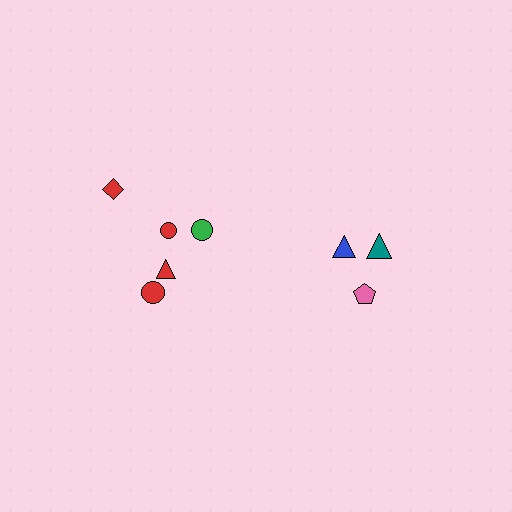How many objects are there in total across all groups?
There are 8 objects.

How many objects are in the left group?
There are 5 objects.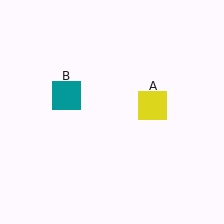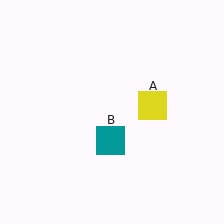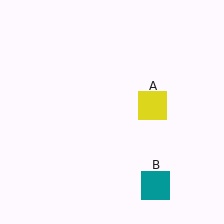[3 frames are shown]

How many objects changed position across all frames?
1 object changed position: teal square (object B).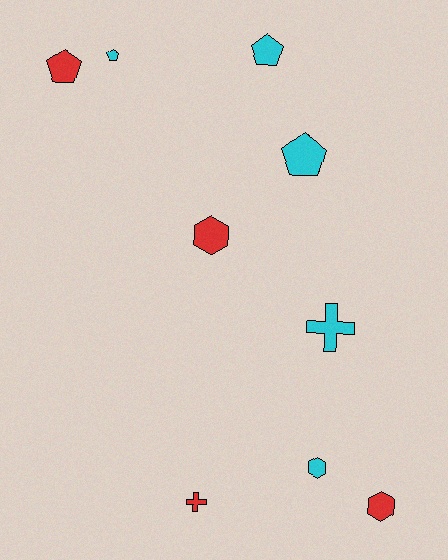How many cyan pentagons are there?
There are 3 cyan pentagons.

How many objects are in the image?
There are 9 objects.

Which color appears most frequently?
Cyan, with 5 objects.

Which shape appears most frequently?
Pentagon, with 4 objects.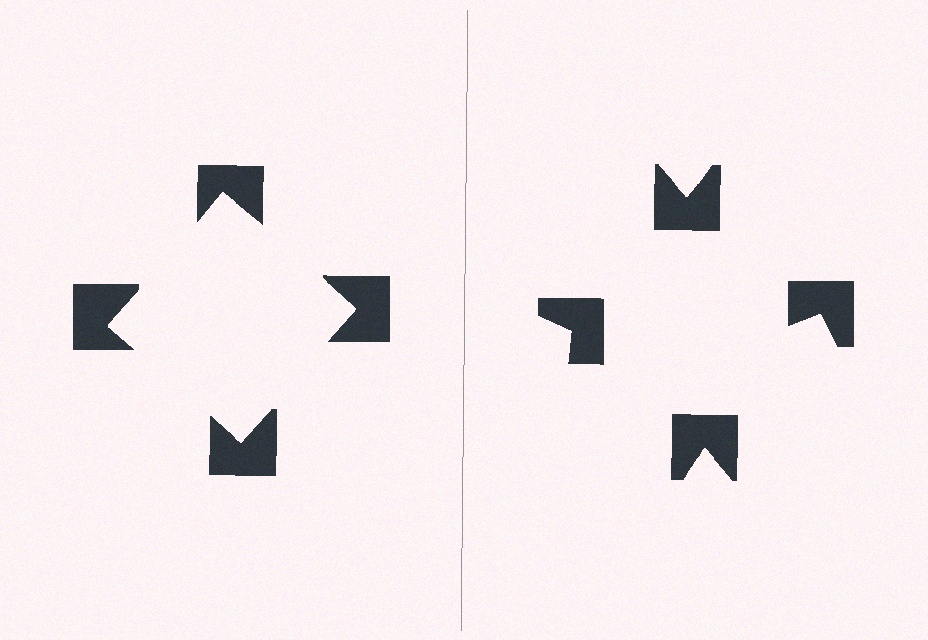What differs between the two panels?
The notched squares are positioned identically on both sides; only the wedge orientations differ. On the left they align to a square; on the right they are misaligned.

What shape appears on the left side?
An illusory square.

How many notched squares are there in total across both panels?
8 — 4 on each side.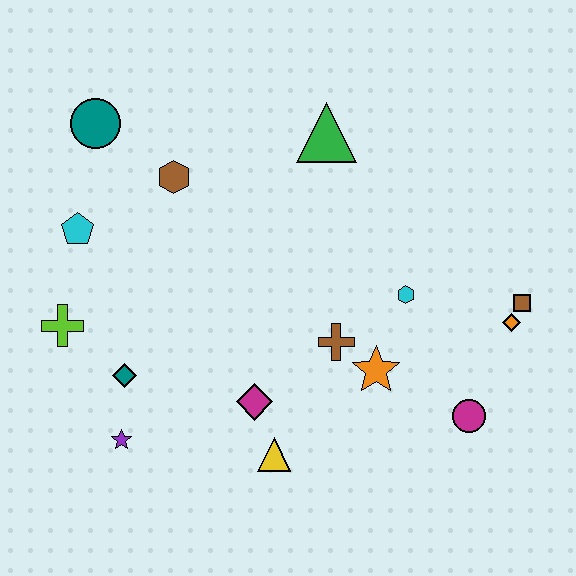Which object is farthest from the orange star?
The teal circle is farthest from the orange star.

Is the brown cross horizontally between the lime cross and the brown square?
Yes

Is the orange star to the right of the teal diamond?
Yes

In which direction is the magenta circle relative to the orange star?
The magenta circle is to the right of the orange star.